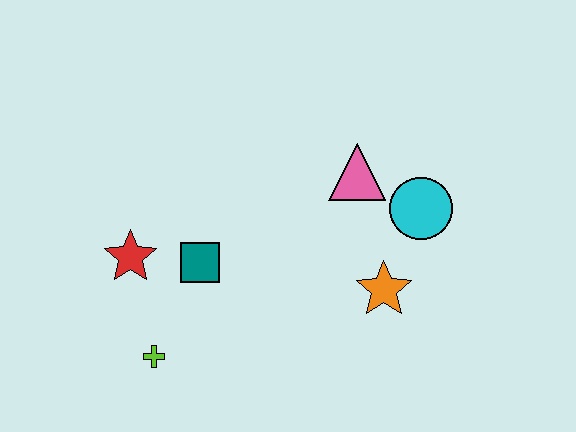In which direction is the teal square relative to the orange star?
The teal square is to the left of the orange star.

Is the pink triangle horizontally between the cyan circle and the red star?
Yes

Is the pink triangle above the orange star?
Yes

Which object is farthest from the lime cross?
The cyan circle is farthest from the lime cross.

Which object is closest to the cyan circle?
The pink triangle is closest to the cyan circle.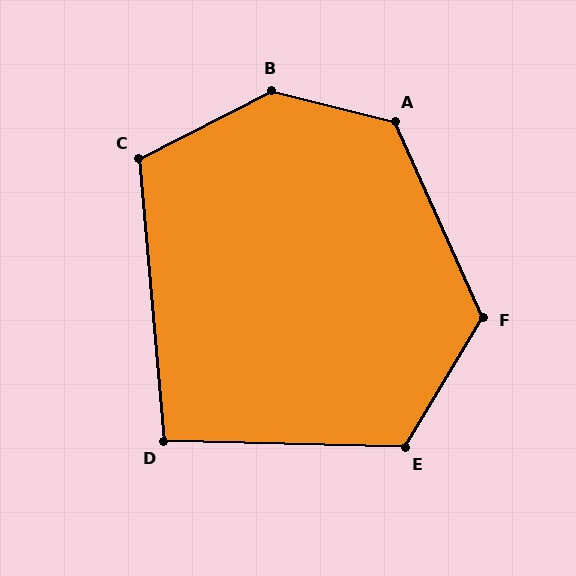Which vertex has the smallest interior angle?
D, at approximately 96 degrees.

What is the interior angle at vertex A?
Approximately 128 degrees (obtuse).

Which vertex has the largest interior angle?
B, at approximately 139 degrees.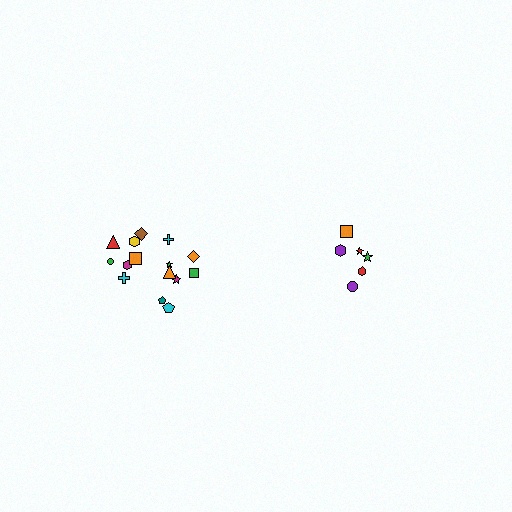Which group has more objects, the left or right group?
The left group.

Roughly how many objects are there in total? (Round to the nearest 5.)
Roughly 20 objects in total.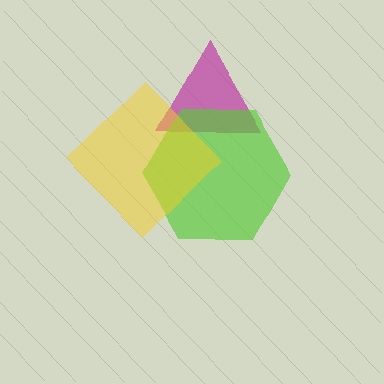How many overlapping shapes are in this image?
There are 3 overlapping shapes in the image.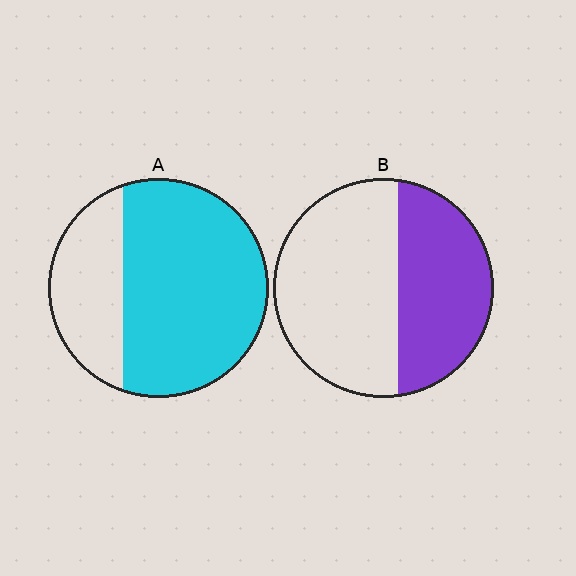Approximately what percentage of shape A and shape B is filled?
A is approximately 70% and B is approximately 40%.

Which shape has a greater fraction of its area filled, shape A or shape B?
Shape A.